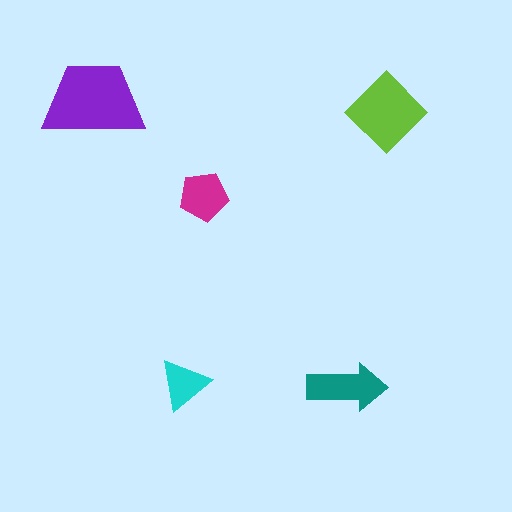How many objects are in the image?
There are 5 objects in the image.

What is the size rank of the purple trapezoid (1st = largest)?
1st.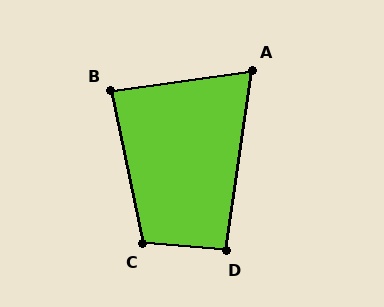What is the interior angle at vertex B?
Approximately 86 degrees (approximately right).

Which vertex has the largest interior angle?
C, at approximately 106 degrees.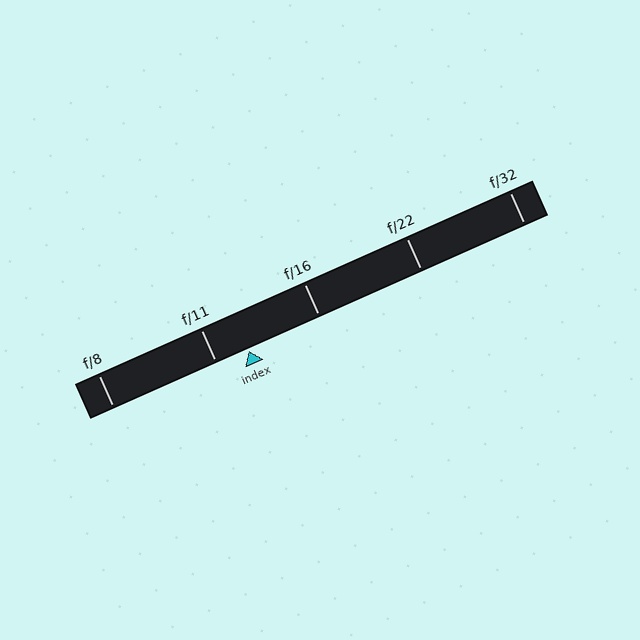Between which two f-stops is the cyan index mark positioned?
The index mark is between f/11 and f/16.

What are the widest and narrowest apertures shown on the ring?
The widest aperture shown is f/8 and the narrowest is f/32.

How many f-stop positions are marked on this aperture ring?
There are 5 f-stop positions marked.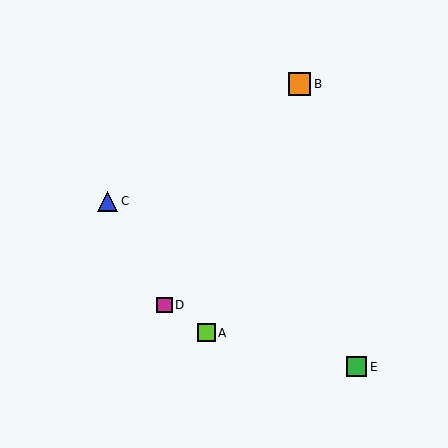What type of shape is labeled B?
Shape B is an orange square.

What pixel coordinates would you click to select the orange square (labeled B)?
Click at (300, 84) to select the orange square B.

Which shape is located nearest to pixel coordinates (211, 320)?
The lime square (labeled A) at (207, 333) is nearest to that location.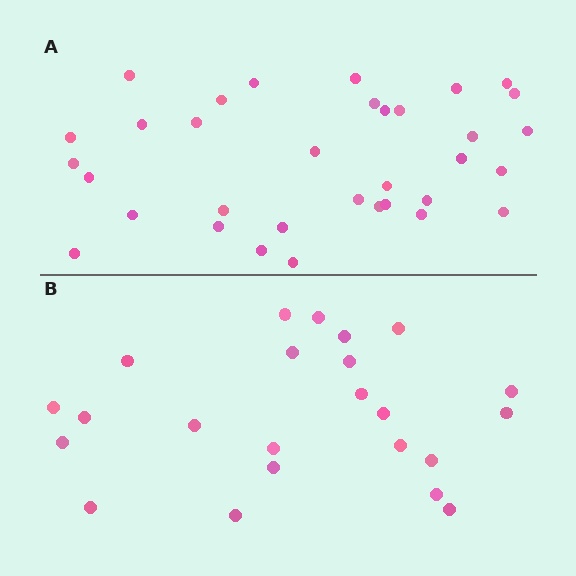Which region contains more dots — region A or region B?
Region A (the top region) has more dots.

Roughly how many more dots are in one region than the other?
Region A has roughly 12 or so more dots than region B.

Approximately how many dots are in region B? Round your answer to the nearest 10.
About 20 dots. (The exact count is 23, which rounds to 20.)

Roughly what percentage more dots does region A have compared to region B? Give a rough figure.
About 50% more.